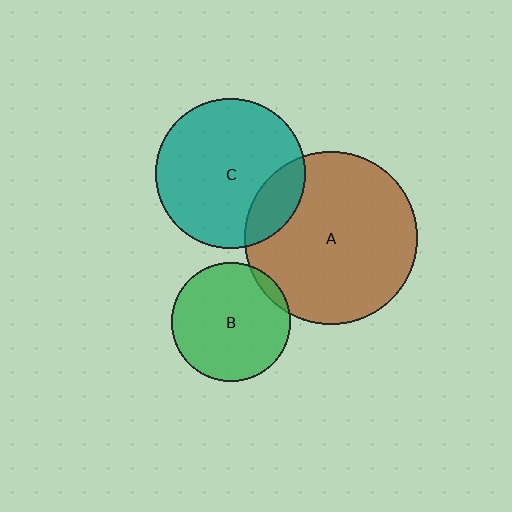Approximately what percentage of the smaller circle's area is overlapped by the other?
Approximately 5%.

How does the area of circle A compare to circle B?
Approximately 2.1 times.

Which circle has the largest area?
Circle A (brown).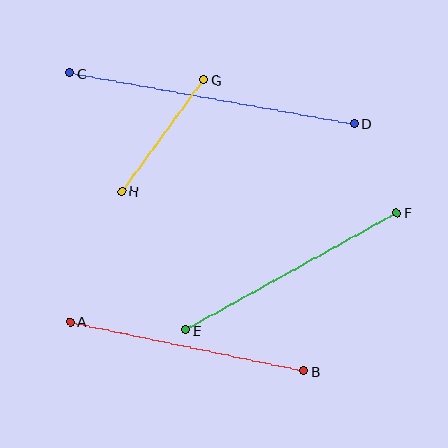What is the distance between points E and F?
The distance is approximately 242 pixels.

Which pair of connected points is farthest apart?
Points C and D are farthest apart.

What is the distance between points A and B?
The distance is approximately 238 pixels.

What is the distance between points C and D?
The distance is approximately 289 pixels.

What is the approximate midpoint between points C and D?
The midpoint is at approximately (212, 98) pixels.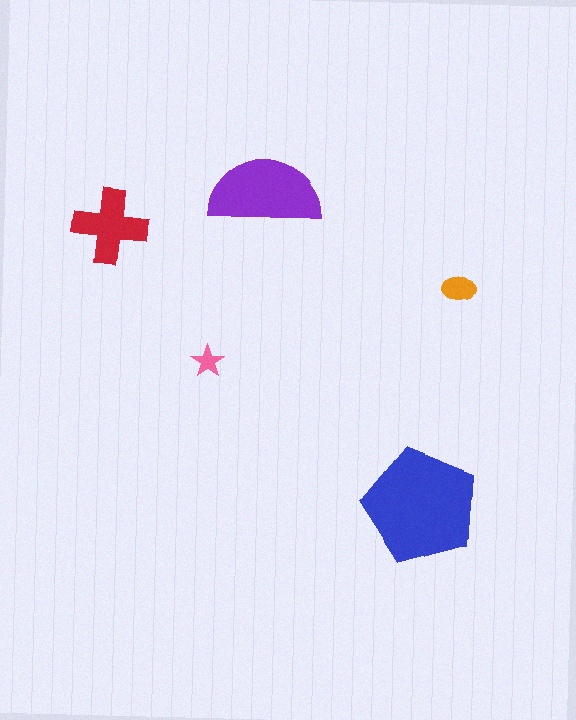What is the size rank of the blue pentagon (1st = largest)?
1st.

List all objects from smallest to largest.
The pink star, the orange ellipse, the red cross, the purple semicircle, the blue pentagon.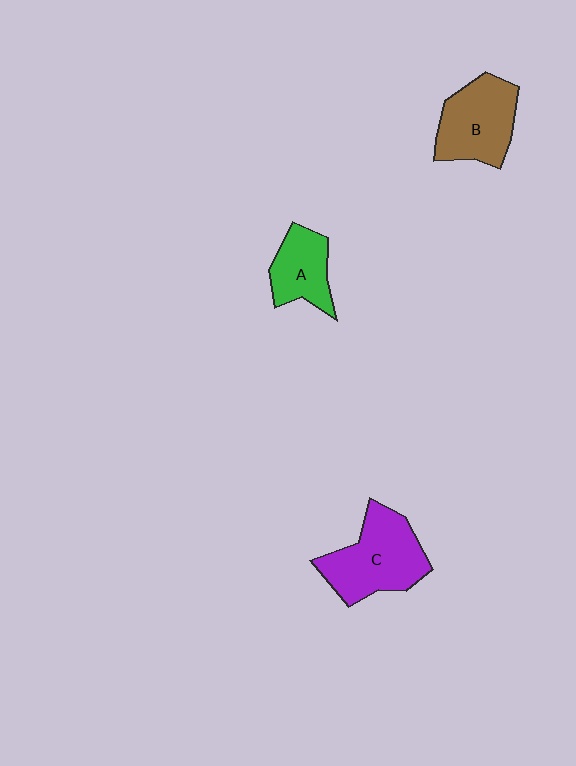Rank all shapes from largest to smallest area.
From largest to smallest: C (purple), B (brown), A (green).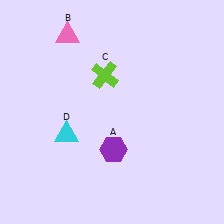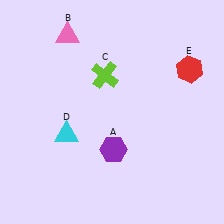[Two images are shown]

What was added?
A red hexagon (E) was added in Image 2.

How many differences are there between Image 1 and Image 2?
There is 1 difference between the two images.